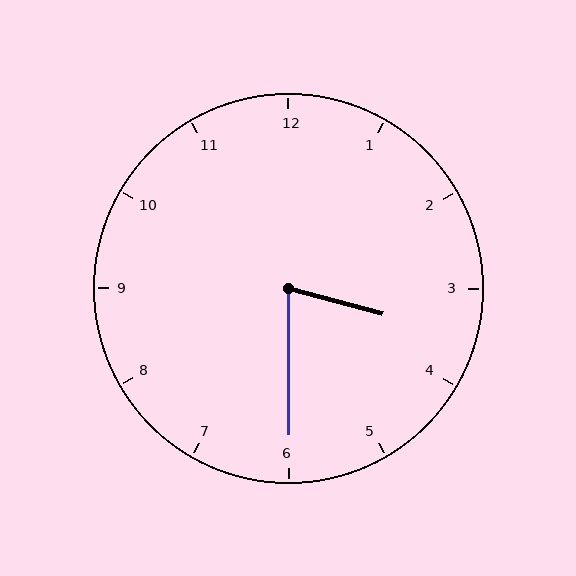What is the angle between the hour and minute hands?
Approximately 75 degrees.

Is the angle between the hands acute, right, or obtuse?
It is acute.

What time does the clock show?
3:30.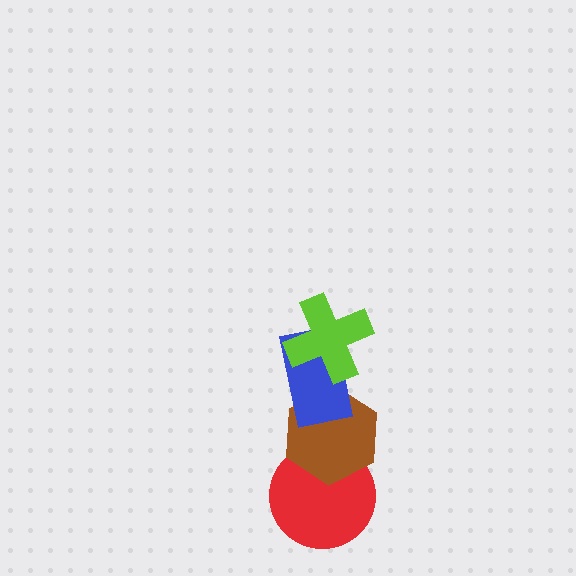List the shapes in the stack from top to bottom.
From top to bottom: the lime cross, the blue rectangle, the brown hexagon, the red circle.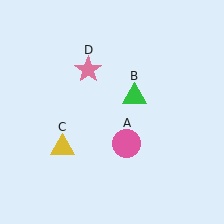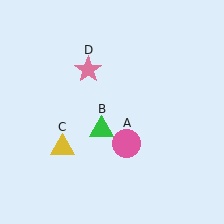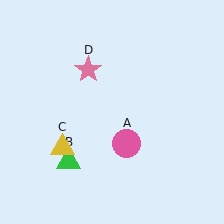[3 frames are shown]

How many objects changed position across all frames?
1 object changed position: green triangle (object B).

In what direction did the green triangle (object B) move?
The green triangle (object B) moved down and to the left.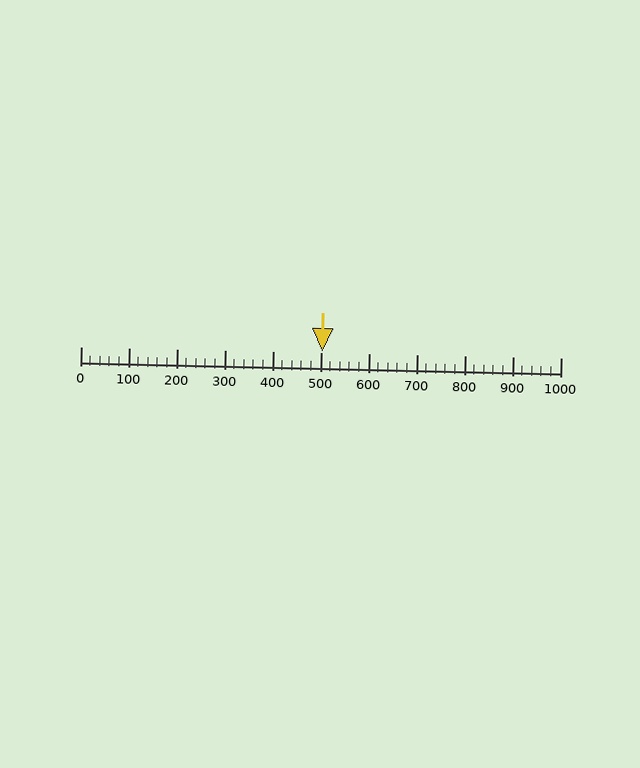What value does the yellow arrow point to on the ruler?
The yellow arrow points to approximately 503.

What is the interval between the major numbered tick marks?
The major tick marks are spaced 100 units apart.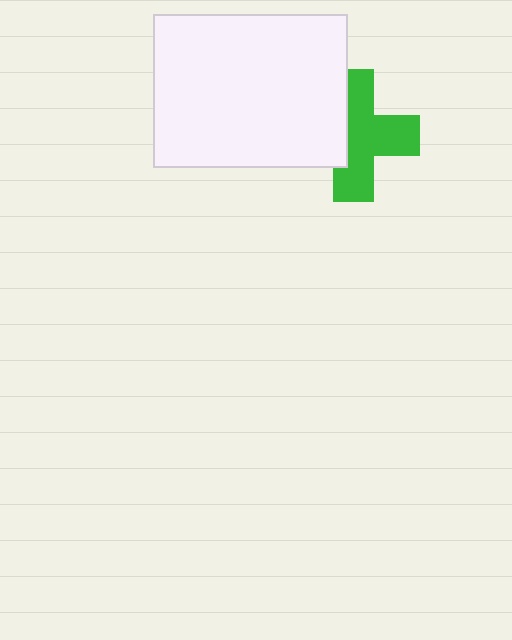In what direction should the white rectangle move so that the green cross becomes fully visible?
The white rectangle should move left. That is the shortest direction to clear the overlap and leave the green cross fully visible.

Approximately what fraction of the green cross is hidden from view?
Roughly 36% of the green cross is hidden behind the white rectangle.